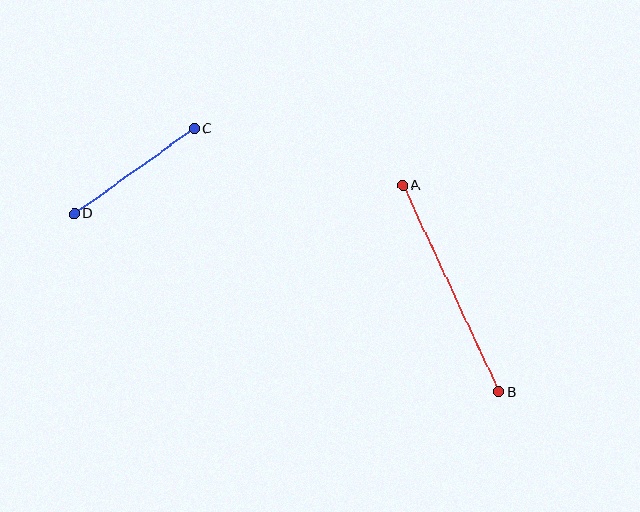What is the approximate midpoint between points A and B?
The midpoint is at approximately (451, 289) pixels.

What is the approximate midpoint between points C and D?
The midpoint is at approximately (134, 171) pixels.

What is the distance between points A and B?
The distance is approximately 228 pixels.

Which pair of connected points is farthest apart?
Points A and B are farthest apart.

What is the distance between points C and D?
The distance is approximately 147 pixels.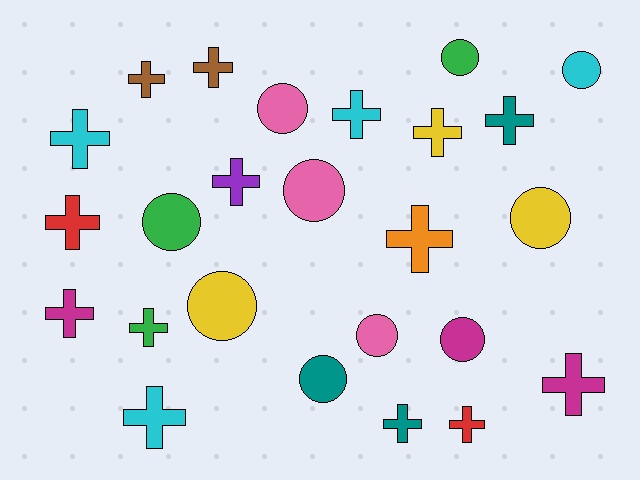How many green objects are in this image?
There are 3 green objects.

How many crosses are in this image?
There are 15 crosses.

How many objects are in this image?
There are 25 objects.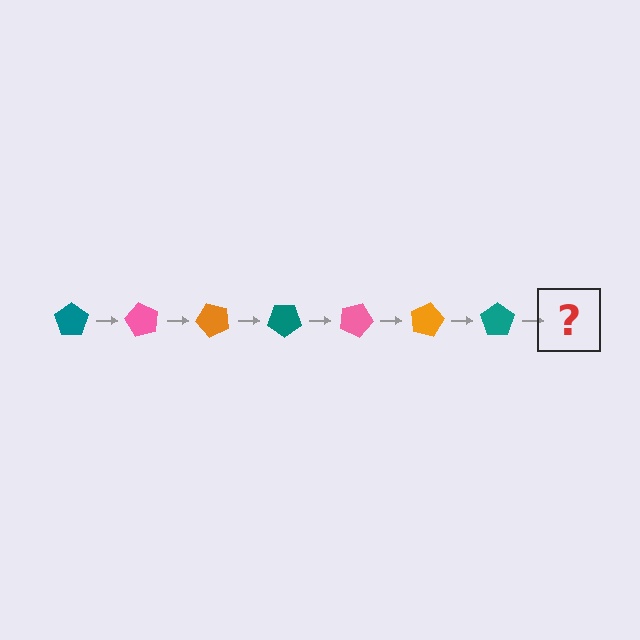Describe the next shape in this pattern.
It should be a pink pentagon, rotated 420 degrees from the start.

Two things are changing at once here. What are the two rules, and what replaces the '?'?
The two rules are that it rotates 60 degrees each step and the color cycles through teal, pink, and orange. The '?' should be a pink pentagon, rotated 420 degrees from the start.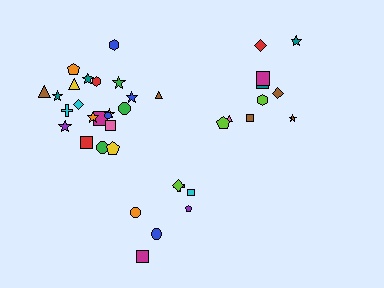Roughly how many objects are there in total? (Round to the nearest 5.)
Roughly 40 objects in total.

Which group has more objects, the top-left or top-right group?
The top-left group.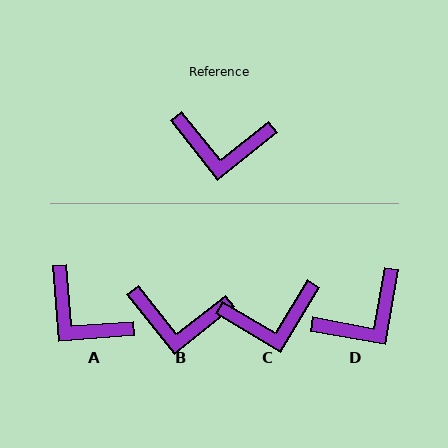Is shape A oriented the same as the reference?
No, it is off by about 34 degrees.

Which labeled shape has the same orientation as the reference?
B.